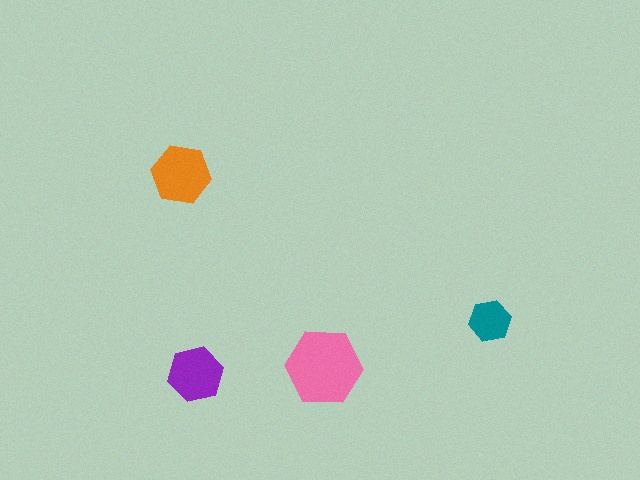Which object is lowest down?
The purple hexagon is bottommost.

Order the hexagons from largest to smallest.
the pink one, the orange one, the purple one, the teal one.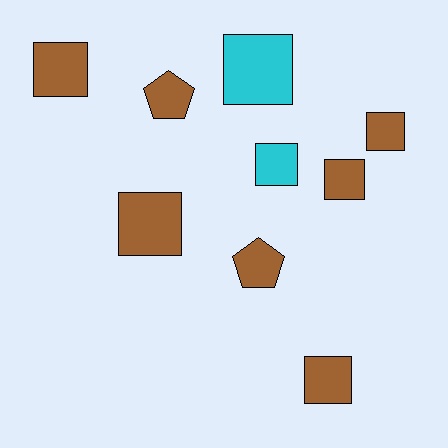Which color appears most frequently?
Brown, with 7 objects.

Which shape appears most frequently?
Square, with 7 objects.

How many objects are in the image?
There are 9 objects.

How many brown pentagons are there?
There are 2 brown pentagons.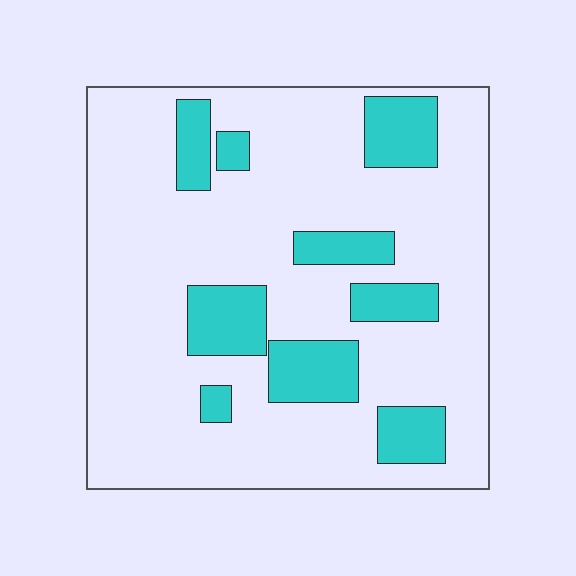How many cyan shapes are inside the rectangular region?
9.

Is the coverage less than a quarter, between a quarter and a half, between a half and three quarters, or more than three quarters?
Less than a quarter.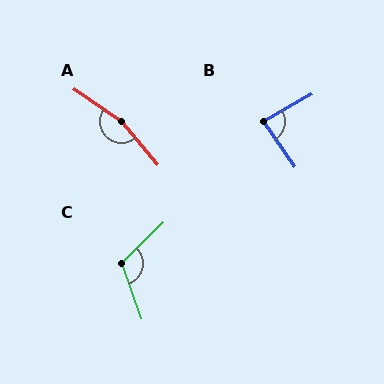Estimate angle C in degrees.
Approximately 114 degrees.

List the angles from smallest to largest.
B (85°), C (114°), A (164°).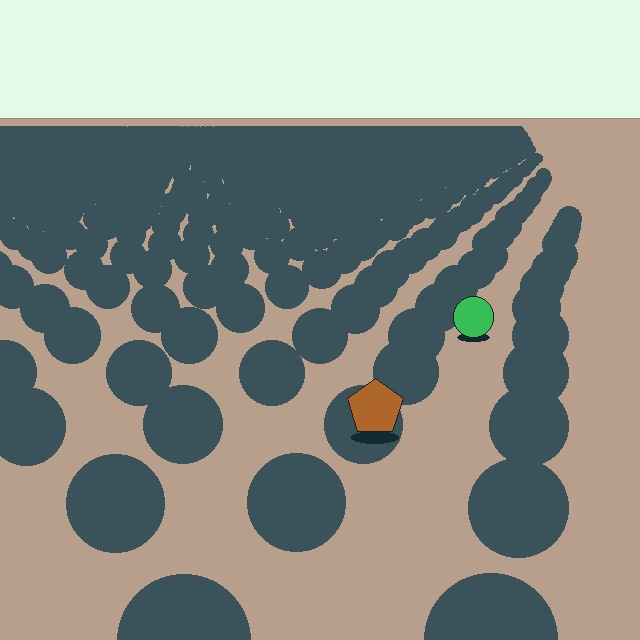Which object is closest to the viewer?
The brown pentagon is closest. The texture marks near it are larger and more spread out.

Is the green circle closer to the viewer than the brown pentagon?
No. The brown pentagon is closer — you can tell from the texture gradient: the ground texture is coarser near it.